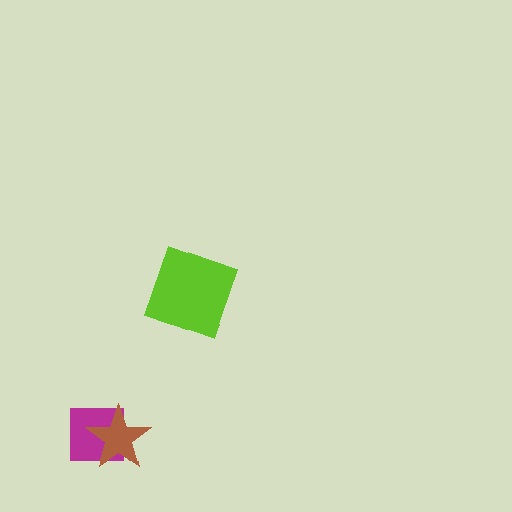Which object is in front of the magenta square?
The brown star is in front of the magenta square.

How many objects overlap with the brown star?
1 object overlaps with the brown star.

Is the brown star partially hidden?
No, no other shape covers it.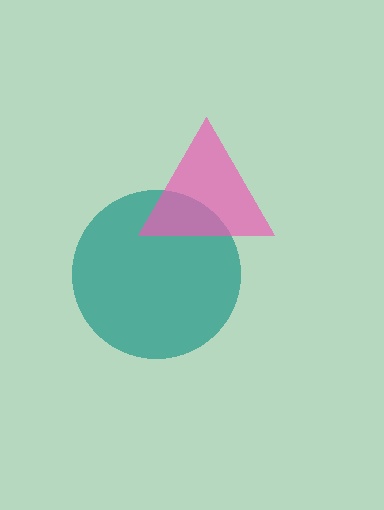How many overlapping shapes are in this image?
There are 2 overlapping shapes in the image.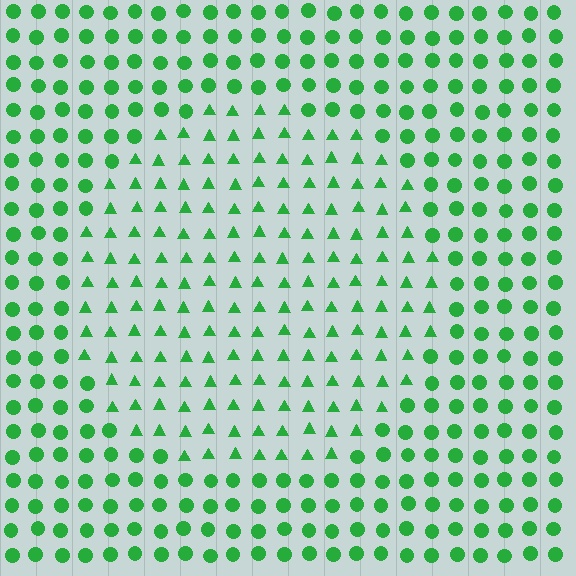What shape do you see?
I see a circle.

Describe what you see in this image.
The image is filled with small green elements arranged in a uniform grid. A circle-shaped region contains triangles, while the surrounding area contains circles. The boundary is defined purely by the change in element shape.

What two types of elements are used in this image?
The image uses triangles inside the circle region and circles outside it.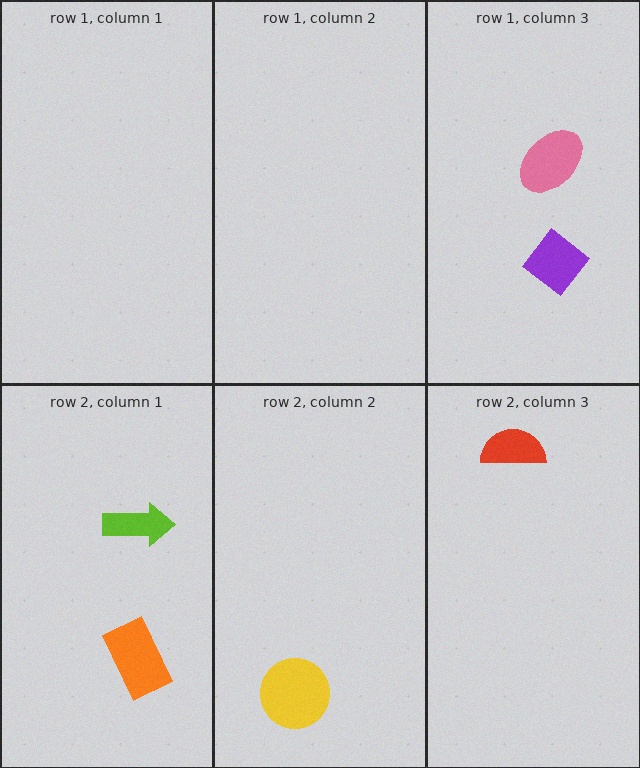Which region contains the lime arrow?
The row 2, column 1 region.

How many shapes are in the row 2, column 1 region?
2.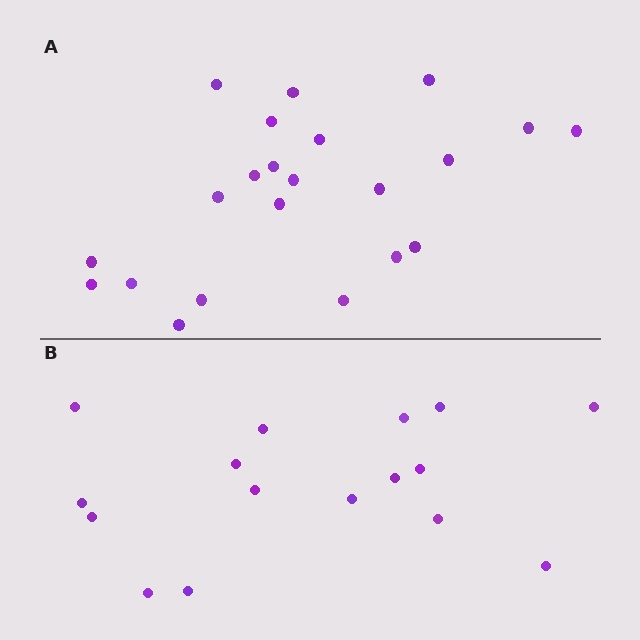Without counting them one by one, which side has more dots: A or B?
Region A (the top region) has more dots.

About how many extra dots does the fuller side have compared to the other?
Region A has about 6 more dots than region B.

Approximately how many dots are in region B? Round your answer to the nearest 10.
About 20 dots. (The exact count is 16, which rounds to 20.)